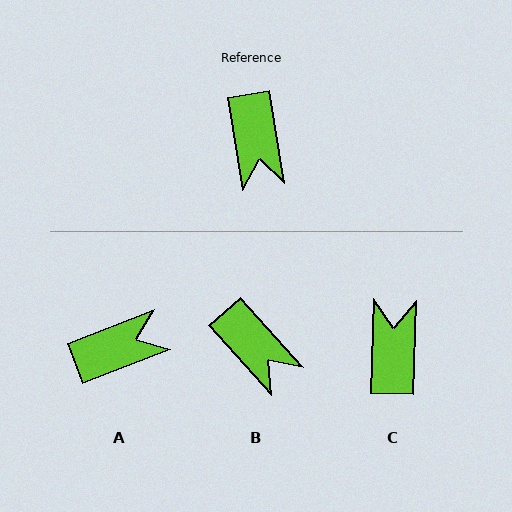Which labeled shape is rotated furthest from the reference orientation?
C, about 169 degrees away.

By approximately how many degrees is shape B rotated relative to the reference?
Approximately 32 degrees counter-clockwise.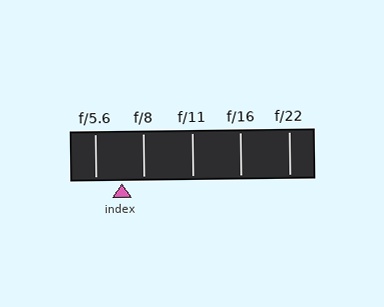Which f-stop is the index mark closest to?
The index mark is closest to f/8.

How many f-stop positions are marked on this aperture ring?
There are 5 f-stop positions marked.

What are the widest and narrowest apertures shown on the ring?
The widest aperture shown is f/5.6 and the narrowest is f/22.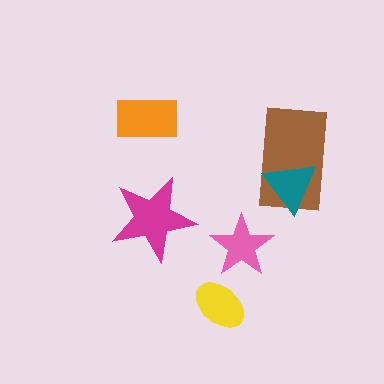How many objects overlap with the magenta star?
0 objects overlap with the magenta star.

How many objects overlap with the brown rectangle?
1 object overlaps with the brown rectangle.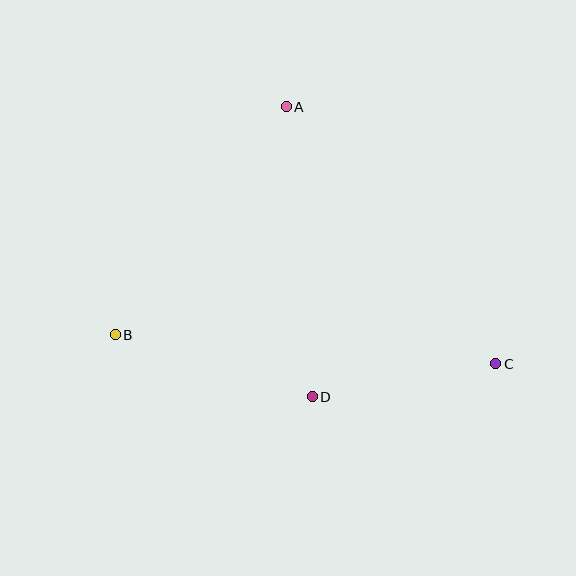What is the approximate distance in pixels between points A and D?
The distance between A and D is approximately 291 pixels.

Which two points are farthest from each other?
Points B and C are farthest from each other.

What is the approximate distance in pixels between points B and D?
The distance between B and D is approximately 206 pixels.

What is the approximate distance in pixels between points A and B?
The distance between A and B is approximately 285 pixels.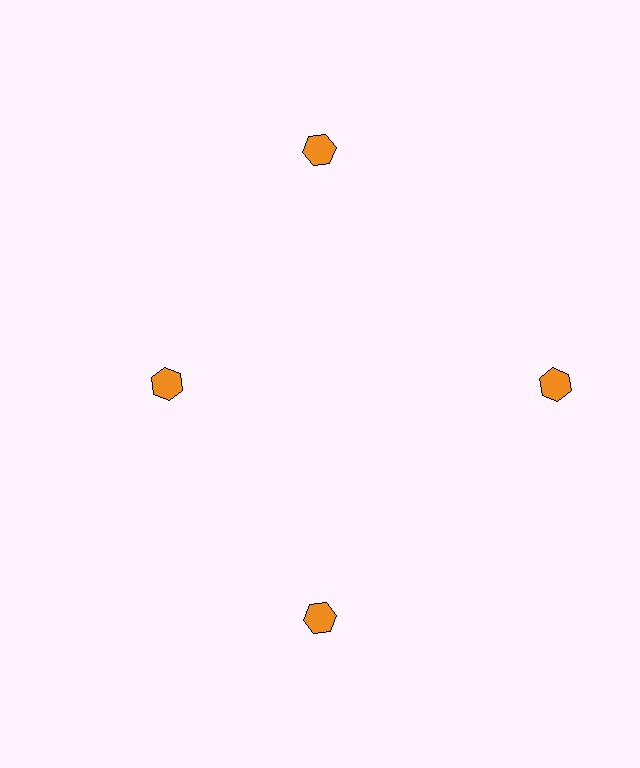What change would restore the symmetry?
The symmetry would be restored by moving it outward, back onto the ring so that all 4 hexagons sit at equal angles and equal distance from the center.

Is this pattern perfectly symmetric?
No. The 4 orange hexagons are arranged in a ring, but one element near the 9 o'clock position is pulled inward toward the center, breaking the 4-fold rotational symmetry.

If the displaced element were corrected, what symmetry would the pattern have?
It would have 4-fold rotational symmetry — the pattern would map onto itself every 90 degrees.